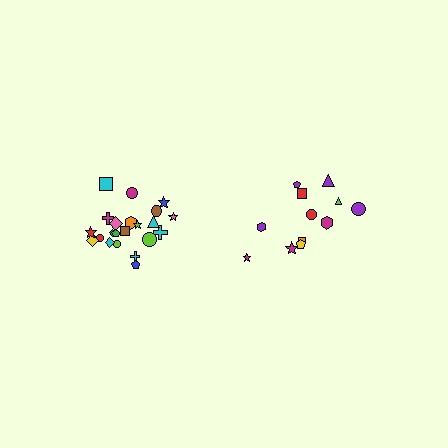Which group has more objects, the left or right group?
The left group.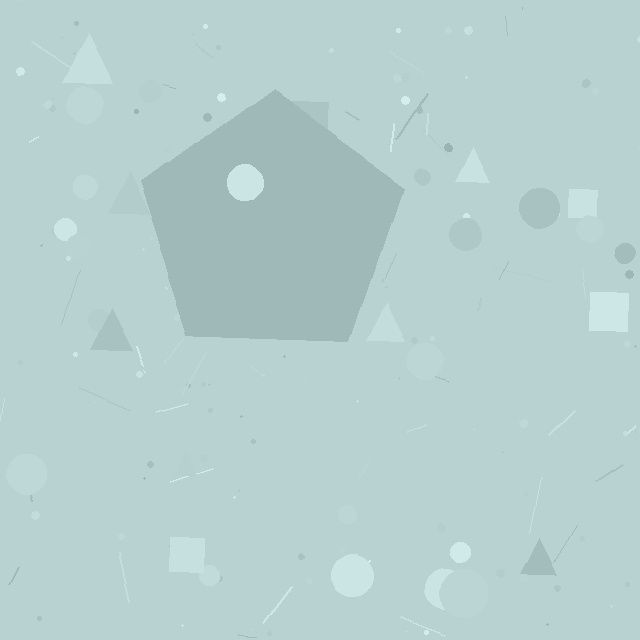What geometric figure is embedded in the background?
A pentagon is embedded in the background.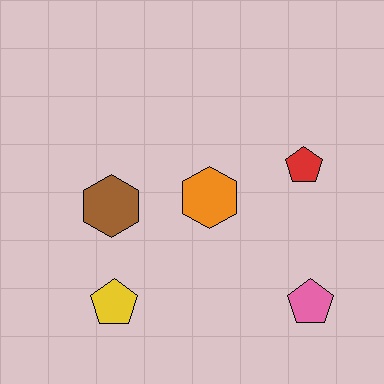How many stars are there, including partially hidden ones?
There are no stars.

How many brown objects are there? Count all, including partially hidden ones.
There is 1 brown object.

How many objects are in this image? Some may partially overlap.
There are 5 objects.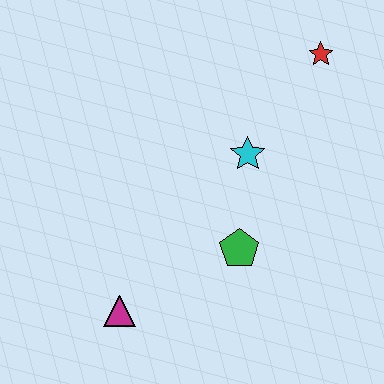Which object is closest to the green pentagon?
The cyan star is closest to the green pentagon.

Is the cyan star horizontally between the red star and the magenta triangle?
Yes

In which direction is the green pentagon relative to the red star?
The green pentagon is below the red star.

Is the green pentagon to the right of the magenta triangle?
Yes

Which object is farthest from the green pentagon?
The red star is farthest from the green pentagon.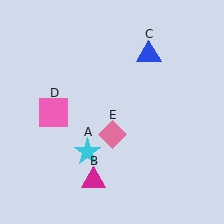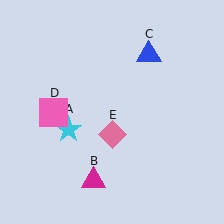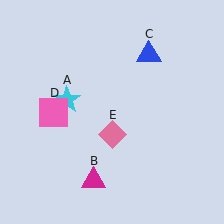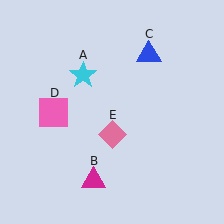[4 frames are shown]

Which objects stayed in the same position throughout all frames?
Magenta triangle (object B) and blue triangle (object C) and pink square (object D) and pink diamond (object E) remained stationary.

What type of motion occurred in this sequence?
The cyan star (object A) rotated clockwise around the center of the scene.